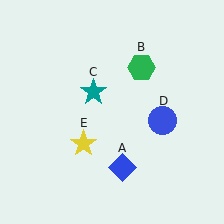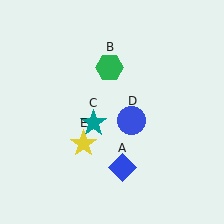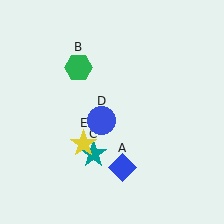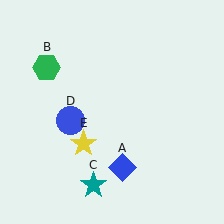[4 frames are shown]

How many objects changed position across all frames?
3 objects changed position: green hexagon (object B), teal star (object C), blue circle (object D).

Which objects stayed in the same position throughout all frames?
Blue diamond (object A) and yellow star (object E) remained stationary.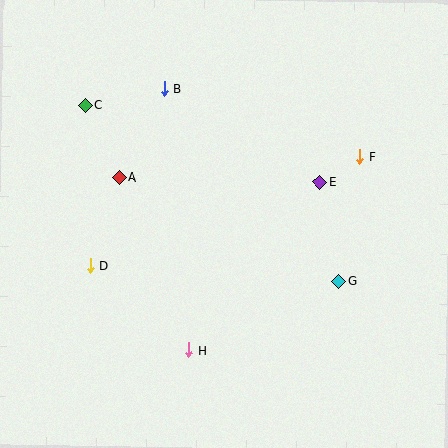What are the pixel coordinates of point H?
Point H is at (189, 350).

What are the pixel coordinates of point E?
Point E is at (319, 182).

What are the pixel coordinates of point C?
Point C is at (85, 105).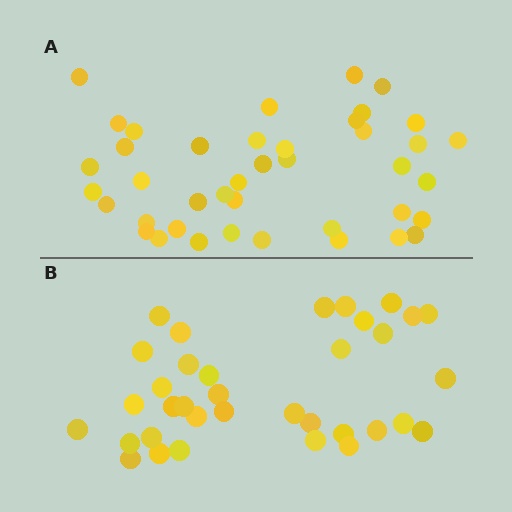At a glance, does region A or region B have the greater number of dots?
Region A (the top region) has more dots.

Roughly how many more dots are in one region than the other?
Region A has about 6 more dots than region B.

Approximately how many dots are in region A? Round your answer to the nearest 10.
About 40 dots. (The exact count is 41, which rounds to 40.)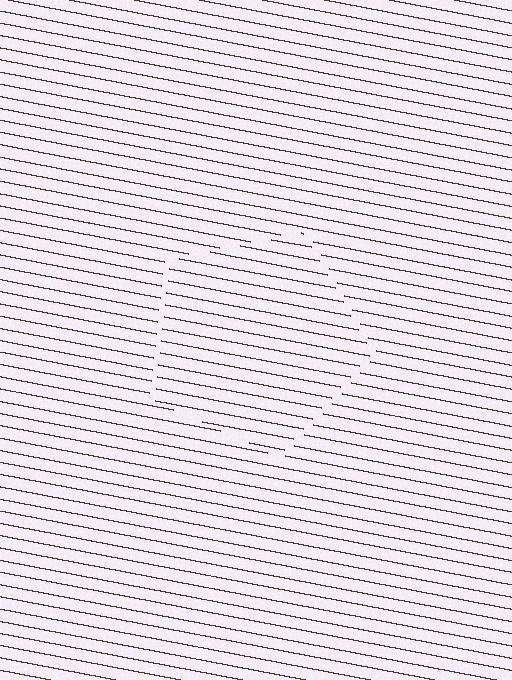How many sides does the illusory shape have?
5 sides — the line-ends trace a pentagon.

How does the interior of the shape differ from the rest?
The interior of the shape contains the same grating, shifted by half a period — the contour is defined by the phase discontinuity where line-ends from the inner and outer gratings abut.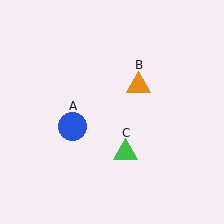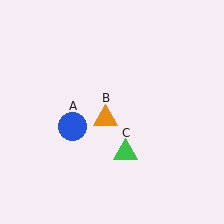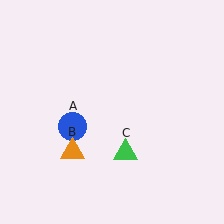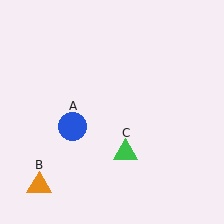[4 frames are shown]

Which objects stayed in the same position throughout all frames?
Blue circle (object A) and green triangle (object C) remained stationary.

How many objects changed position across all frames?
1 object changed position: orange triangle (object B).